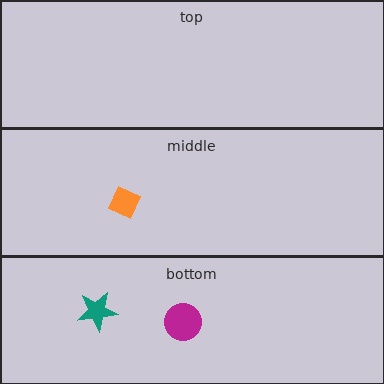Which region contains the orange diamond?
The middle region.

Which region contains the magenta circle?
The bottom region.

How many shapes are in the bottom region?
2.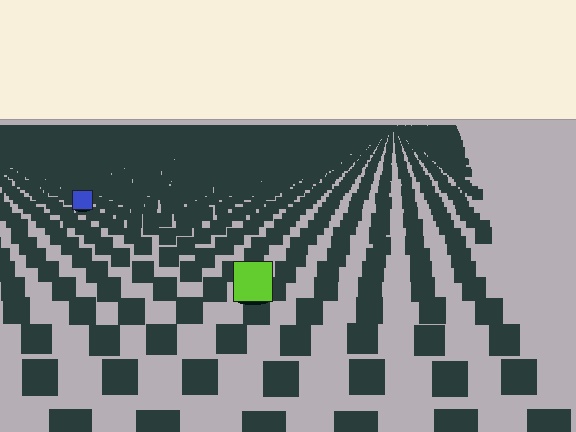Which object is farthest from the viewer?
The blue square is farthest from the viewer. It appears smaller and the ground texture around it is denser.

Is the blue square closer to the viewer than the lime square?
No. The lime square is closer — you can tell from the texture gradient: the ground texture is coarser near it.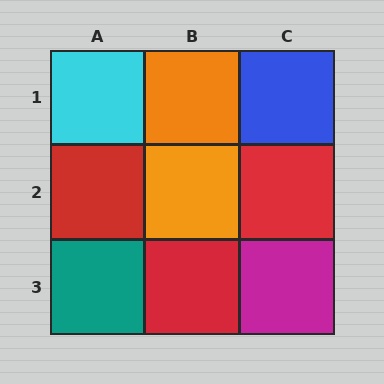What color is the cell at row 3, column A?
Teal.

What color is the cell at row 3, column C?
Magenta.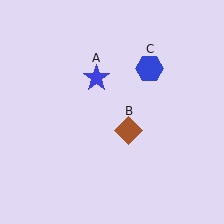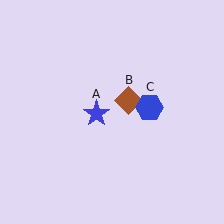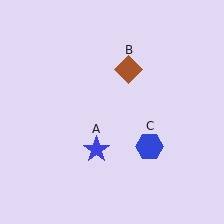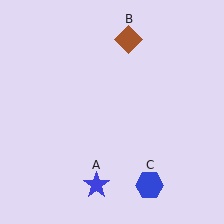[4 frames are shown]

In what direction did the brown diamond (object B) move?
The brown diamond (object B) moved up.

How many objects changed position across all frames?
3 objects changed position: blue star (object A), brown diamond (object B), blue hexagon (object C).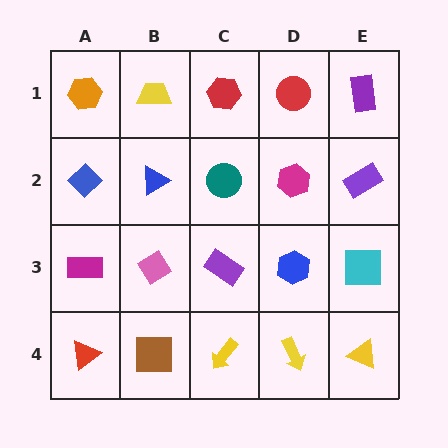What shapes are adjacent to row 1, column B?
A blue triangle (row 2, column B), an orange hexagon (row 1, column A), a red hexagon (row 1, column C).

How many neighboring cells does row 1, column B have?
3.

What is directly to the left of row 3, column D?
A purple rectangle.